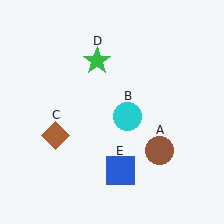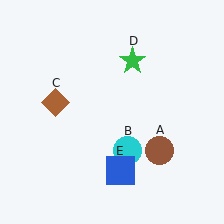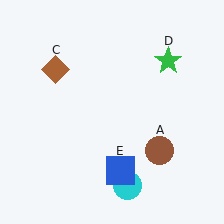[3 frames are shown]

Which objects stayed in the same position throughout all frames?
Brown circle (object A) and blue square (object E) remained stationary.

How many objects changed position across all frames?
3 objects changed position: cyan circle (object B), brown diamond (object C), green star (object D).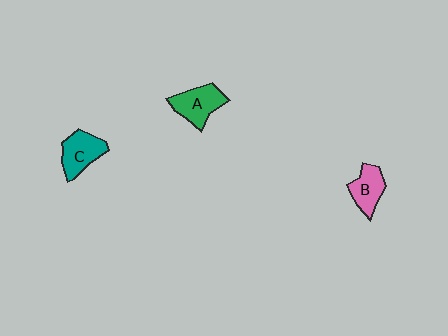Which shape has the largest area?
Shape A (green).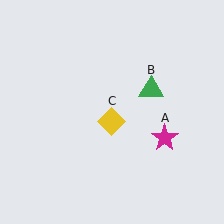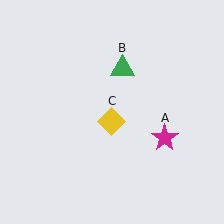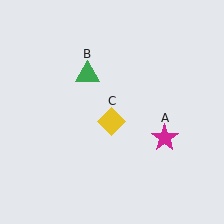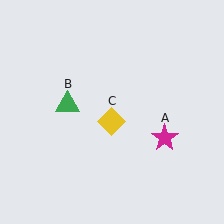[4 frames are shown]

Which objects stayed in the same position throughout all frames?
Magenta star (object A) and yellow diamond (object C) remained stationary.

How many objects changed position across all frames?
1 object changed position: green triangle (object B).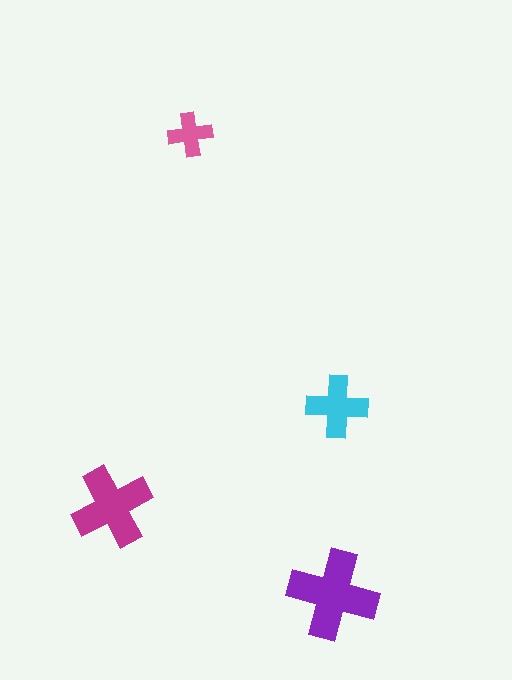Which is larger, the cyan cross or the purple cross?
The purple one.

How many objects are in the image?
There are 4 objects in the image.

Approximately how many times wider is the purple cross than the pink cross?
About 2 times wider.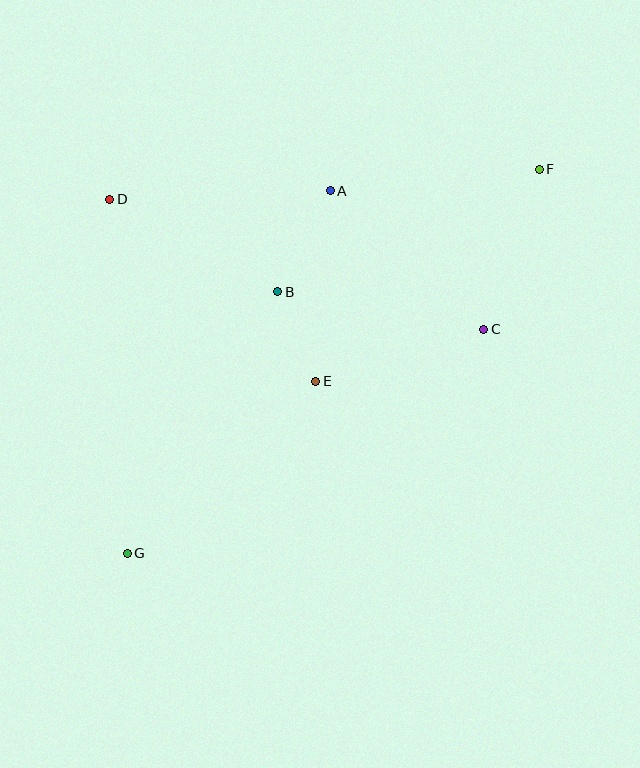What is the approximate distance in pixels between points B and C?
The distance between B and C is approximately 210 pixels.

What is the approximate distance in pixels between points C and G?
The distance between C and G is approximately 421 pixels.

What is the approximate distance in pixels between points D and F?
The distance between D and F is approximately 430 pixels.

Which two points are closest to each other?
Points B and E are closest to each other.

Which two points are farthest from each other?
Points F and G are farthest from each other.